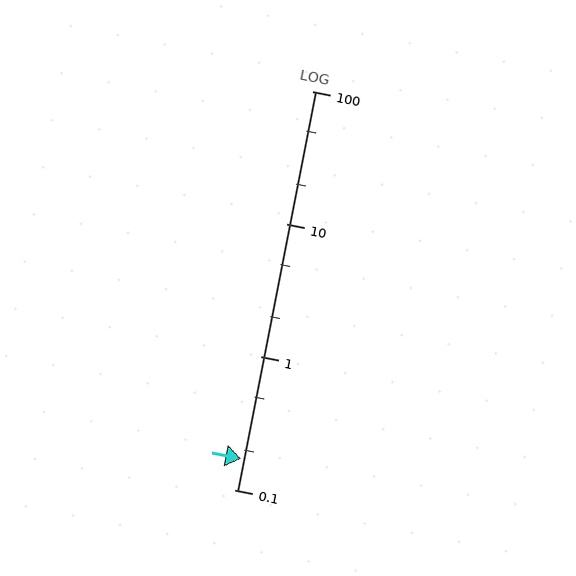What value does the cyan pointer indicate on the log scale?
The pointer indicates approximately 0.17.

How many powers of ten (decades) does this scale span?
The scale spans 3 decades, from 0.1 to 100.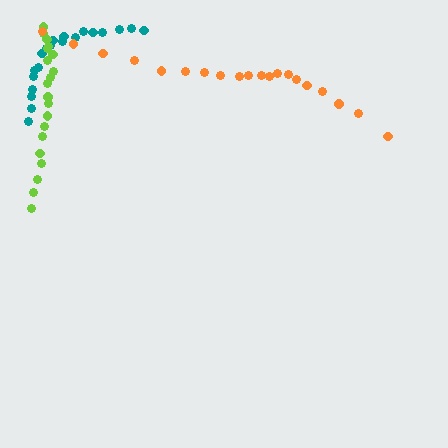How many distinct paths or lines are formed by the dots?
There are 3 distinct paths.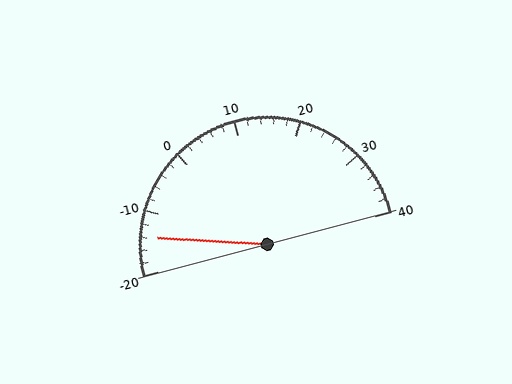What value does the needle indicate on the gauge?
The needle indicates approximately -14.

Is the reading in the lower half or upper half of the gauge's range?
The reading is in the lower half of the range (-20 to 40).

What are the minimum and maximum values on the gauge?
The gauge ranges from -20 to 40.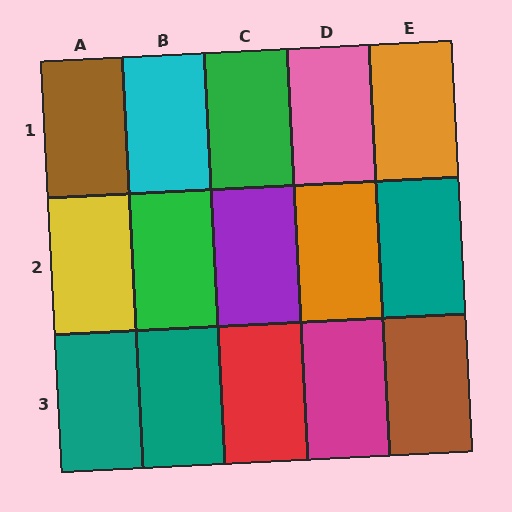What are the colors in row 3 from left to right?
Teal, teal, red, magenta, brown.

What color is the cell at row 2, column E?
Teal.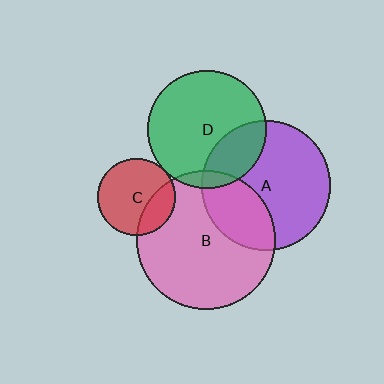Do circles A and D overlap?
Yes.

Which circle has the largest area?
Circle B (pink).